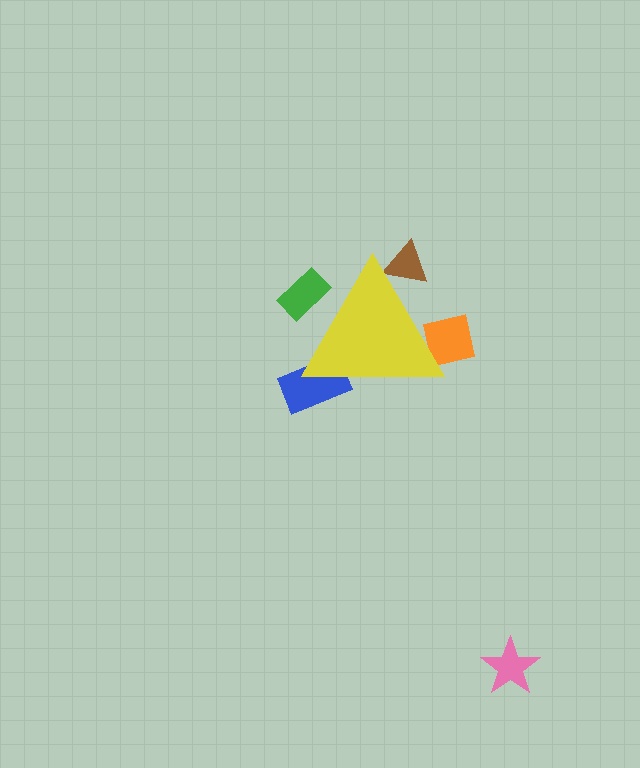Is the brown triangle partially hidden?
Yes, the brown triangle is partially hidden behind the yellow triangle.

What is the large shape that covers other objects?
A yellow triangle.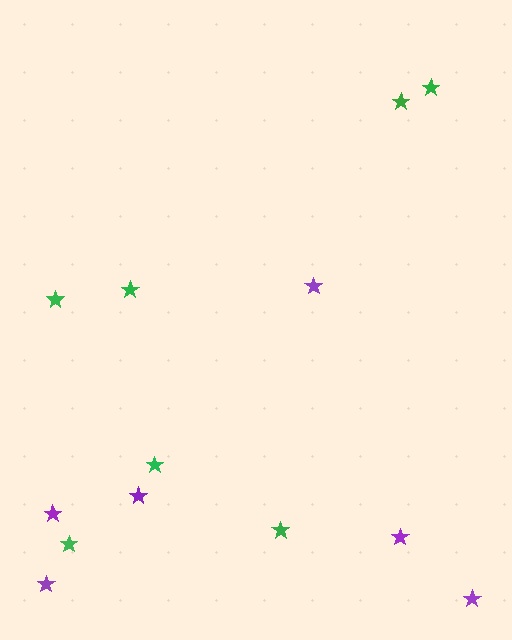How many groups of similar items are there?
There are 2 groups: one group of purple stars (6) and one group of green stars (7).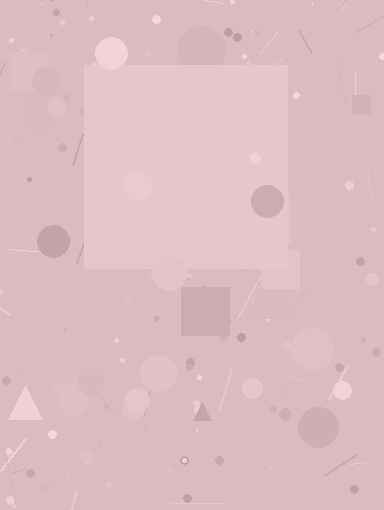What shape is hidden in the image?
A square is hidden in the image.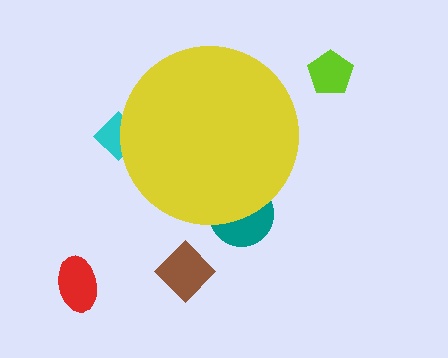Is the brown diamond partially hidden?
No, the brown diamond is fully visible.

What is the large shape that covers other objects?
A yellow circle.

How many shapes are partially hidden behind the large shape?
2 shapes are partially hidden.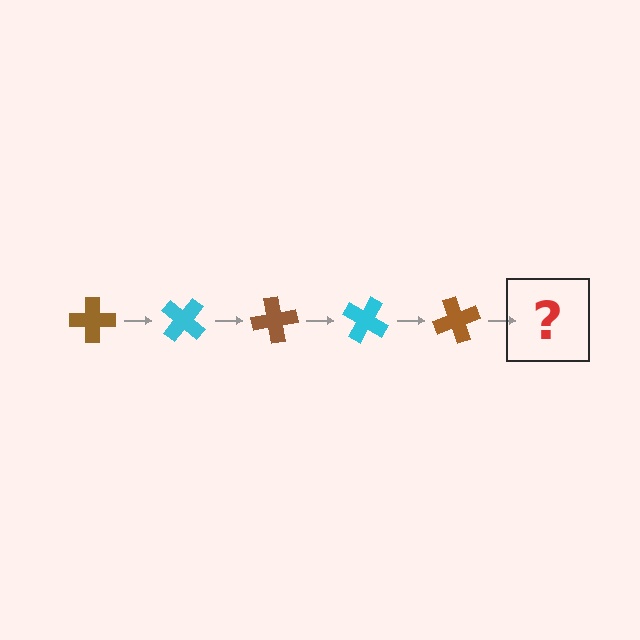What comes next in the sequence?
The next element should be a cyan cross, rotated 200 degrees from the start.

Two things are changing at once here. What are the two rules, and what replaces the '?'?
The two rules are that it rotates 40 degrees each step and the color cycles through brown and cyan. The '?' should be a cyan cross, rotated 200 degrees from the start.